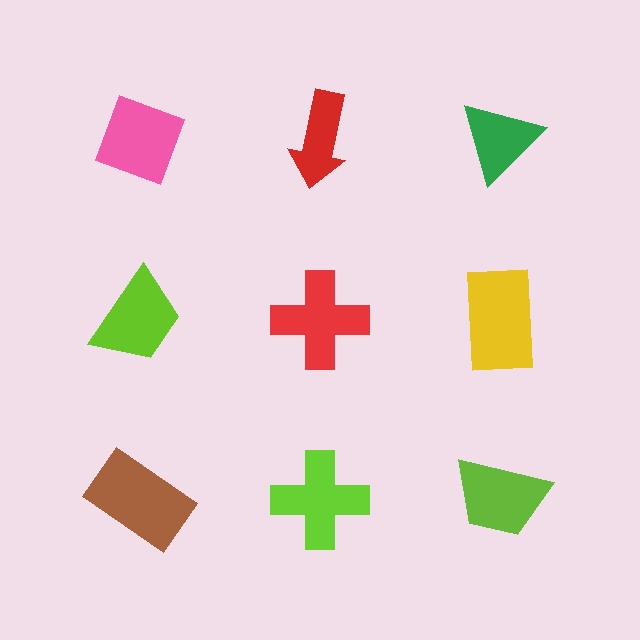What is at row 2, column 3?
A yellow rectangle.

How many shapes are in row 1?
3 shapes.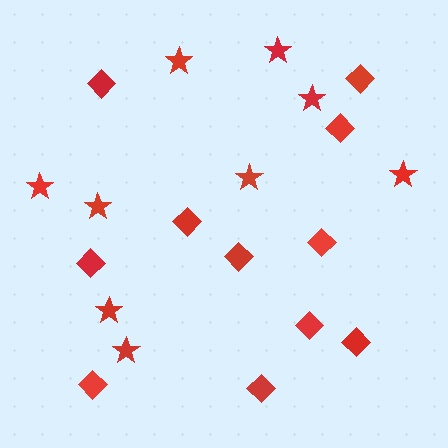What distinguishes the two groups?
There are 2 groups: one group of stars (9) and one group of diamonds (11).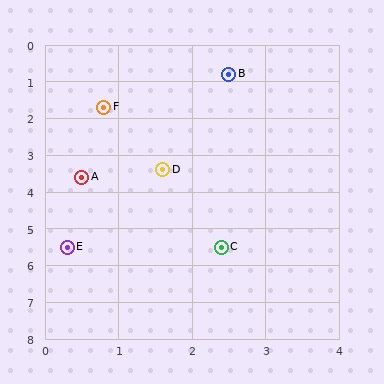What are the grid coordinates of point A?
Point A is at approximately (0.5, 3.6).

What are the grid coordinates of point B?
Point B is at approximately (2.5, 0.8).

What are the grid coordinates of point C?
Point C is at approximately (2.4, 5.5).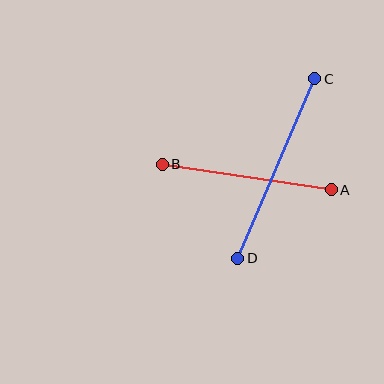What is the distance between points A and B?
The distance is approximately 171 pixels.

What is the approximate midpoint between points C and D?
The midpoint is at approximately (276, 168) pixels.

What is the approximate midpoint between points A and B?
The midpoint is at approximately (247, 177) pixels.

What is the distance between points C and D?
The distance is approximately 196 pixels.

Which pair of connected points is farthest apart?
Points C and D are farthest apart.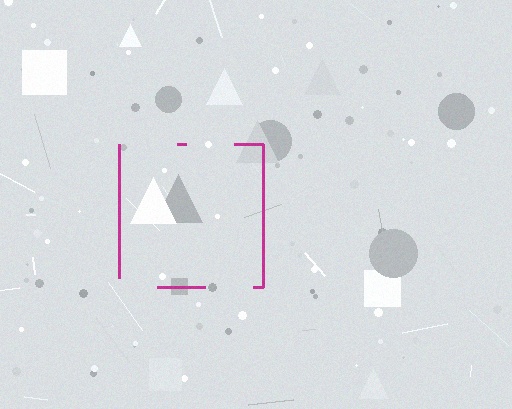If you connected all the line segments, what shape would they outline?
They would outline a square.